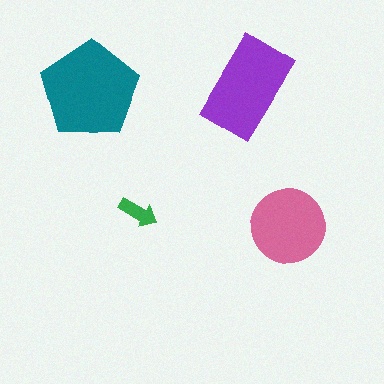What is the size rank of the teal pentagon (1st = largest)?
1st.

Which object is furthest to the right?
The pink circle is rightmost.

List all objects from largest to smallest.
The teal pentagon, the purple rectangle, the pink circle, the green arrow.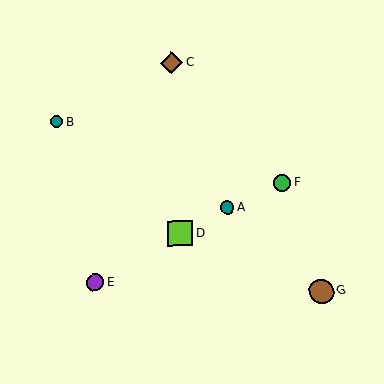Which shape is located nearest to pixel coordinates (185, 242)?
The lime square (labeled D) at (180, 233) is nearest to that location.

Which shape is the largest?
The lime square (labeled D) is the largest.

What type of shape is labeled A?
Shape A is a teal circle.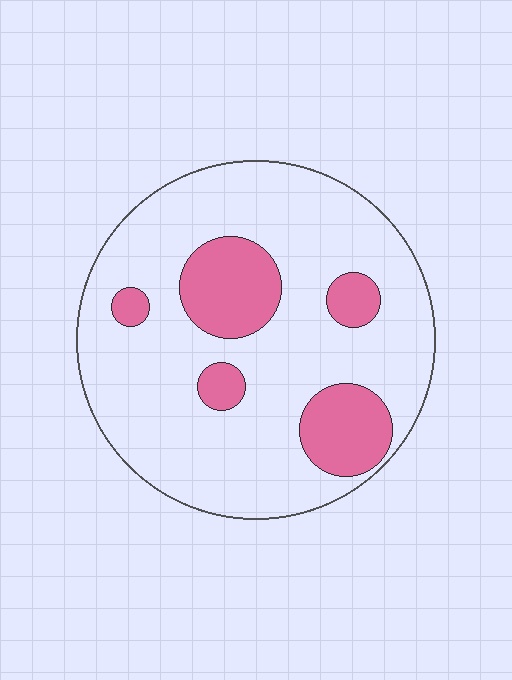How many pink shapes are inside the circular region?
5.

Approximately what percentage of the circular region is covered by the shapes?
Approximately 20%.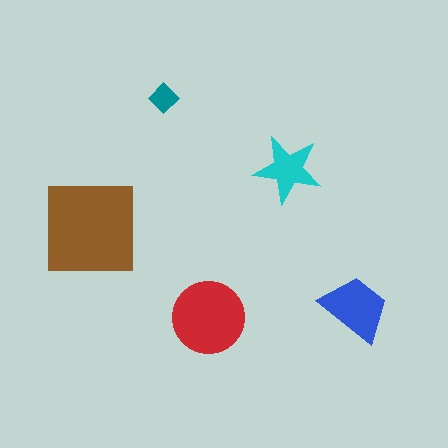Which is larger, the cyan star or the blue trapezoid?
The blue trapezoid.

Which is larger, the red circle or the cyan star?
The red circle.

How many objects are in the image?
There are 5 objects in the image.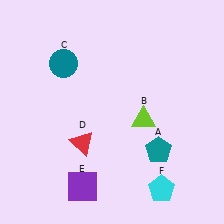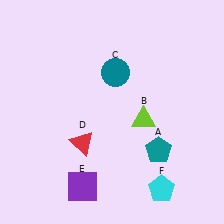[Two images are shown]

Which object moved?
The teal circle (C) moved right.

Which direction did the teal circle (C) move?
The teal circle (C) moved right.